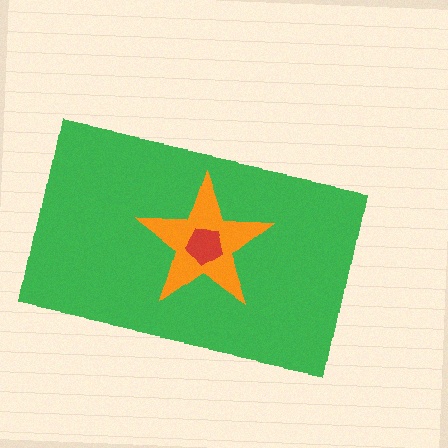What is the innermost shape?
The red pentagon.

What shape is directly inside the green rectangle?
The orange star.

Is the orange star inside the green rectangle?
Yes.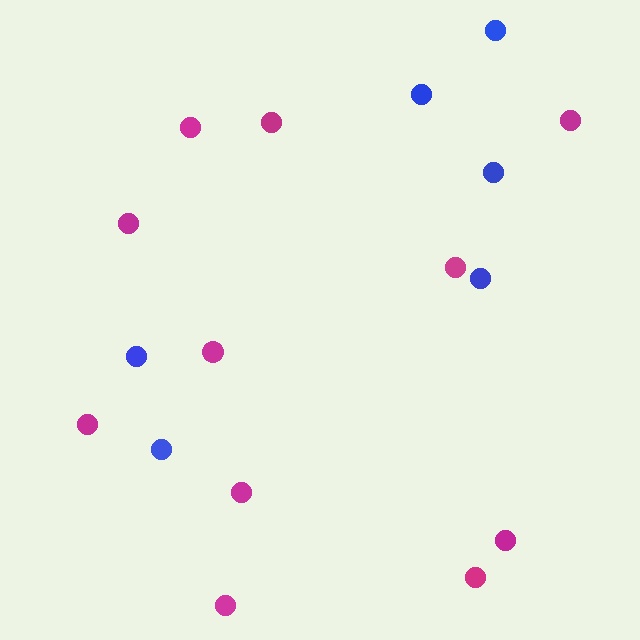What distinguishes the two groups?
There are 2 groups: one group of blue circles (6) and one group of magenta circles (11).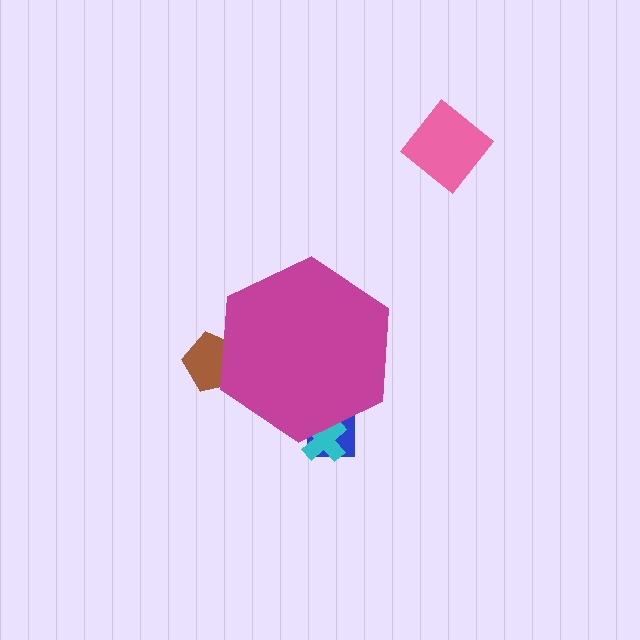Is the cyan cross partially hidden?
Yes, the cyan cross is partially hidden behind the magenta hexagon.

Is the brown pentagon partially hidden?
Yes, the brown pentagon is partially hidden behind the magenta hexagon.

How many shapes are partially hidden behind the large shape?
3 shapes are partially hidden.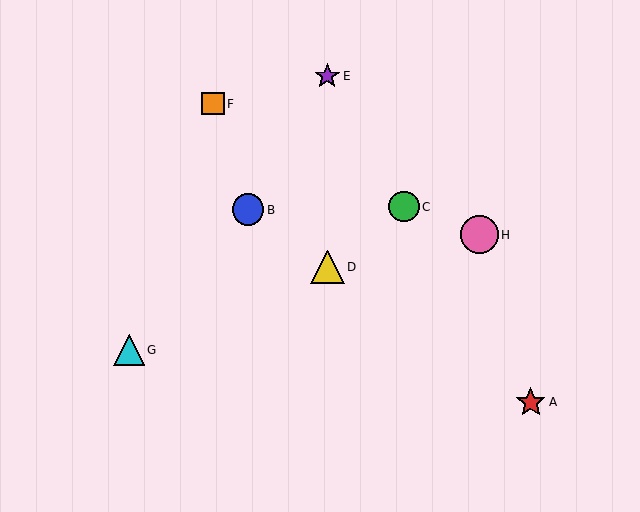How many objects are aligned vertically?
2 objects (D, E) are aligned vertically.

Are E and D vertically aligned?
Yes, both are at x≈327.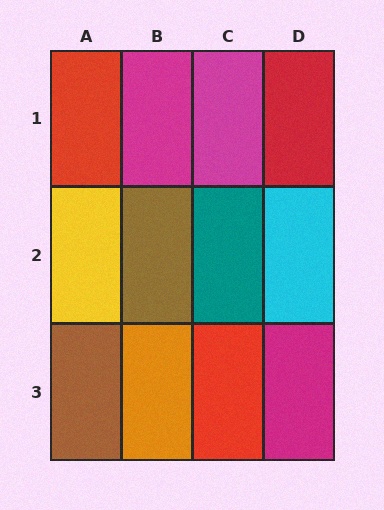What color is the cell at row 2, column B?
Brown.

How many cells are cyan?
1 cell is cyan.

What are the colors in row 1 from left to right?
Red, magenta, magenta, red.